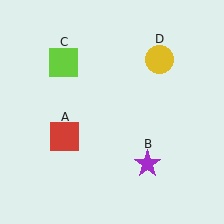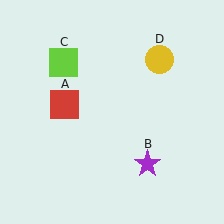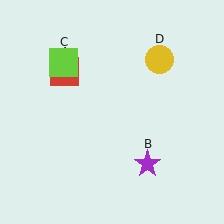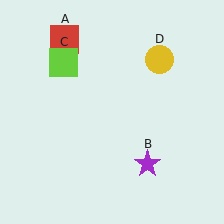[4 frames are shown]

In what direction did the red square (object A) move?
The red square (object A) moved up.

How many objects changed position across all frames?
1 object changed position: red square (object A).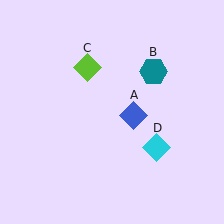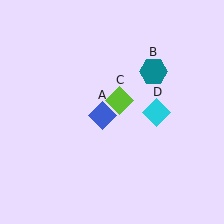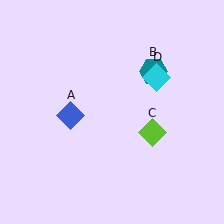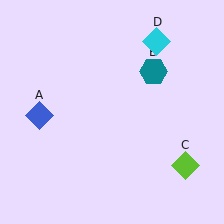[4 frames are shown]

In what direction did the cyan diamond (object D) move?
The cyan diamond (object D) moved up.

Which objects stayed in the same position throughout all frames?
Teal hexagon (object B) remained stationary.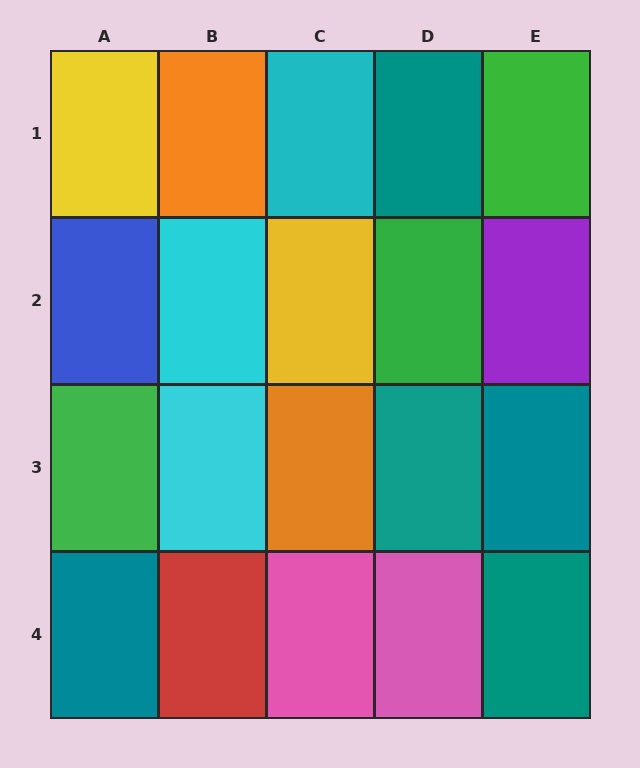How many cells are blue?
1 cell is blue.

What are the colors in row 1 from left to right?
Yellow, orange, cyan, teal, green.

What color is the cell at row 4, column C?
Pink.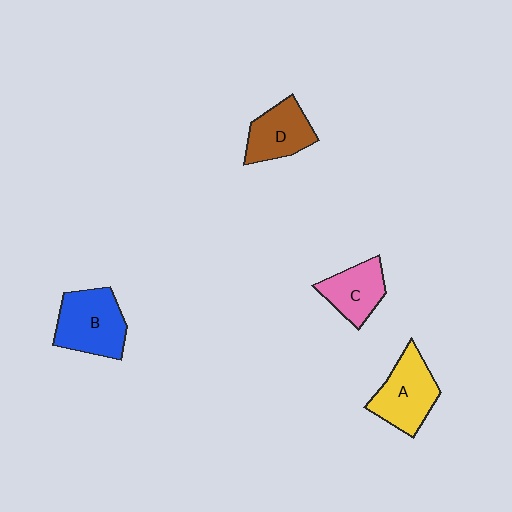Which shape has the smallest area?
Shape C (pink).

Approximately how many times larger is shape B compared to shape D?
Approximately 1.3 times.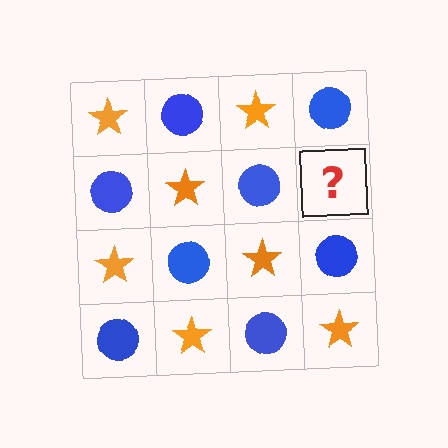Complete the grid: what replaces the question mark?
The question mark should be replaced with an orange star.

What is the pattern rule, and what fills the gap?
The rule is that it alternates orange star and blue circle in a checkerboard pattern. The gap should be filled with an orange star.